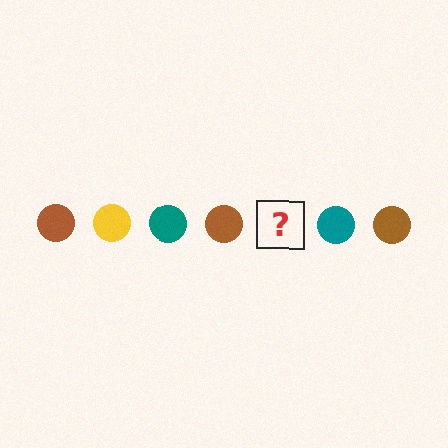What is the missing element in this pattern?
The missing element is a yellow circle.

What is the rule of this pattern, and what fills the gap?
The rule is that the pattern cycles through brown, yellow, teal circles. The gap should be filled with a yellow circle.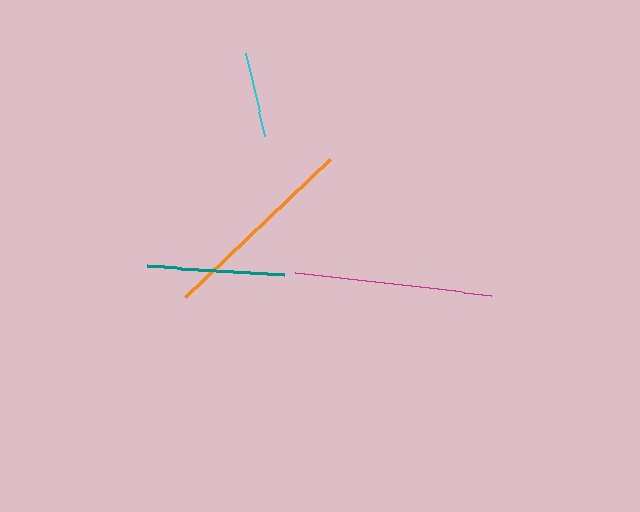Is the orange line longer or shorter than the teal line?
The orange line is longer than the teal line.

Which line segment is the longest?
The orange line is the longest at approximately 200 pixels.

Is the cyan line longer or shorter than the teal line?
The teal line is longer than the cyan line.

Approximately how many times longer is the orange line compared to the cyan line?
The orange line is approximately 2.3 times the length of the cyan line.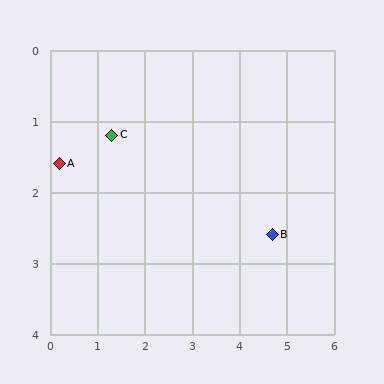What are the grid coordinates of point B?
Point B is at approximately (4.7, 2.6).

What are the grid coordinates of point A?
Point A is at approximately (0.2, 1.6).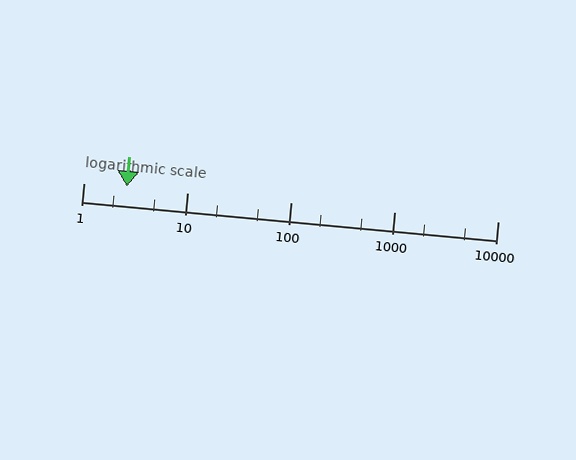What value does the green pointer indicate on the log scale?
The pointer indicates approximately 2.6.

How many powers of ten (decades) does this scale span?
The scale spans 4 decades, from 1 to 10000.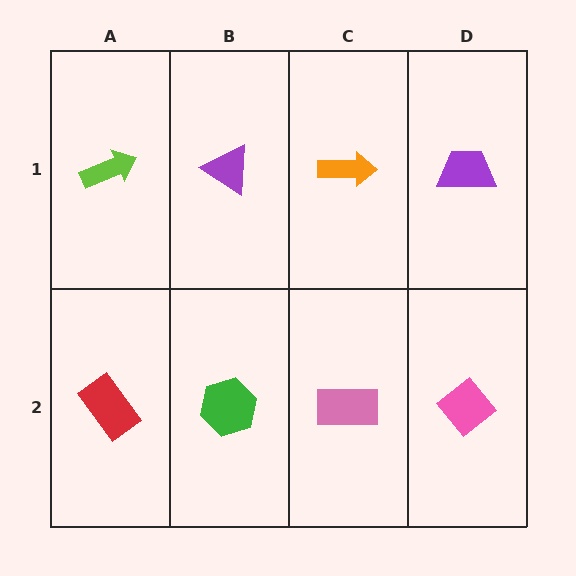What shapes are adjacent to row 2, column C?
An orange arrow (row 1, column C), a green hexagon (row 2, column B), a pink diamond (row 2, column D).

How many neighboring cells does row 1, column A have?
2.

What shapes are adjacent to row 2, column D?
A purple trapezoid (row 1, column D), a pink rectangle (row 2, column C).